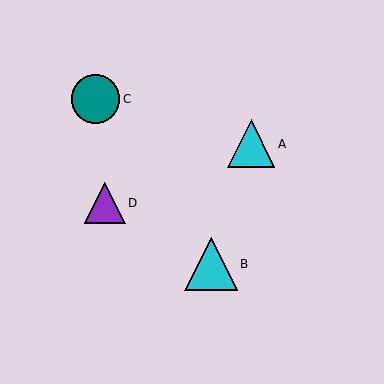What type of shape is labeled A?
Shape A is a cyan triangle.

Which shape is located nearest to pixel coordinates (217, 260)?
The cyan triangle (labeled B) at (211, 264) is nearest to that location.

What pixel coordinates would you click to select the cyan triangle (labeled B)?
Click at (211, 264) to select the cyan triangle B.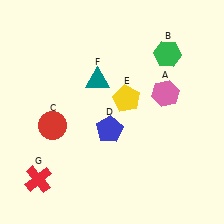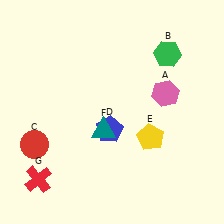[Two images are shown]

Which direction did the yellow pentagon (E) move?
The yellow pentagon (E) moved down.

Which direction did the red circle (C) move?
The red circle (C) moved down.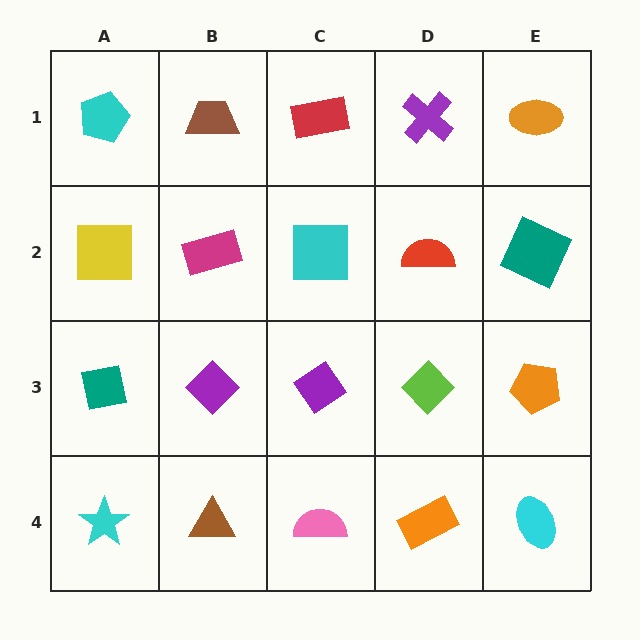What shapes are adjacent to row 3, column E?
A teal square (row 2, column E), a cyan ellipse (row 4, column E), a lime diamond (row 3, column D).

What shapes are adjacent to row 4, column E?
An orange pentagon (row 3, column E), an orange rectangle (row 4, column D).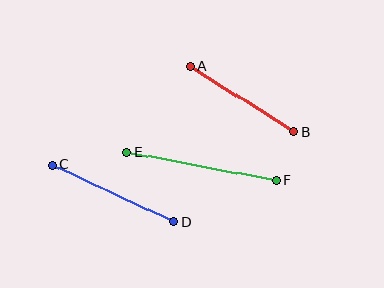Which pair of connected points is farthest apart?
Points E and F are farthest apart.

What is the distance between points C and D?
The distance is approximately 134 pixels.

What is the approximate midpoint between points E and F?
The midpoint is at approximately (202, 166) pixels.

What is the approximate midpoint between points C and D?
The midpoint is at approximately (113, 193) pixels.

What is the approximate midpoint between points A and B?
The midpoint is at approximately (242, 99) pixels.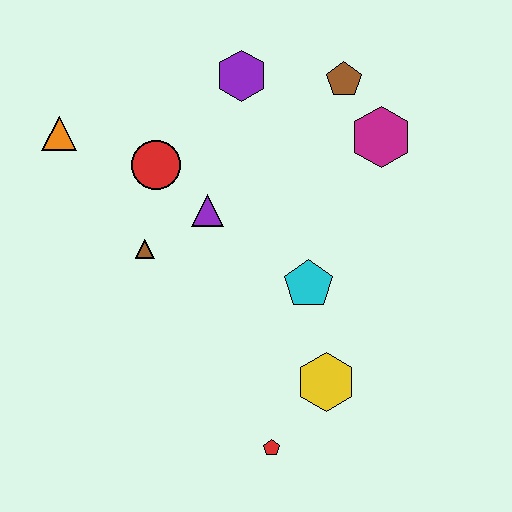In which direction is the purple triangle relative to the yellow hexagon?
The purple triangle is above the yellow hexagon.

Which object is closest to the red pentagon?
The yellow hexagon is closest to the red pentagon.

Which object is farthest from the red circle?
The red pentagon is farthest from the red circle.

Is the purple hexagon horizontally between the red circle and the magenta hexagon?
Yes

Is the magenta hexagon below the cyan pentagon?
No